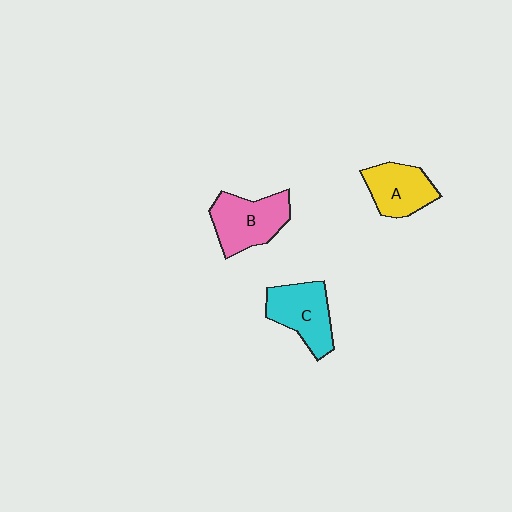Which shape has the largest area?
Shape B (pink).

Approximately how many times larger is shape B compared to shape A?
Approximately 1.2 times.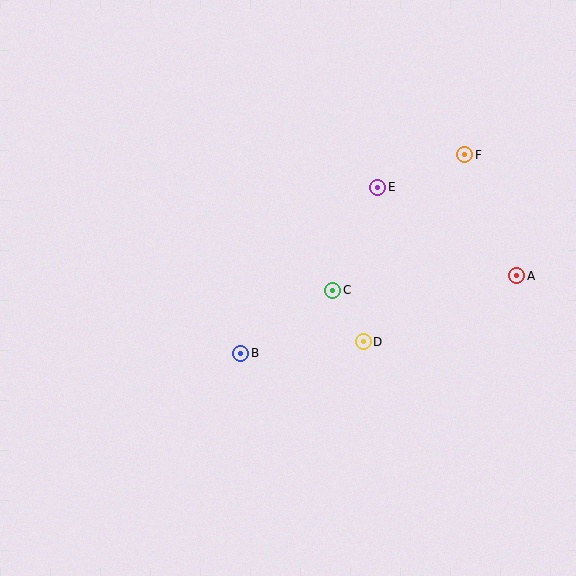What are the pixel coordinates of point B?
Point B is at (241, 353).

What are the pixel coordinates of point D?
Point D is at (363, 342).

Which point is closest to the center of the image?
Point C at (333, 290) is closest to the center.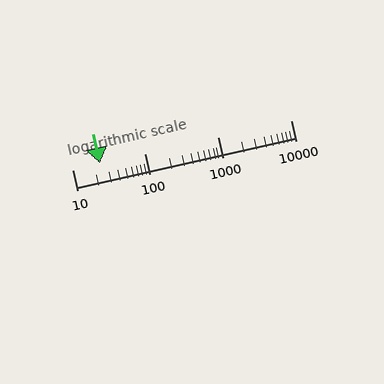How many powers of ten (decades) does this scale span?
The scale spans 3 decades, from 10 to 10000.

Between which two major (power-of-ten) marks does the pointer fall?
The pointer is between 10 and 100.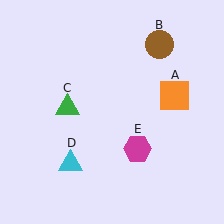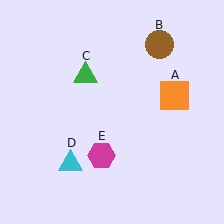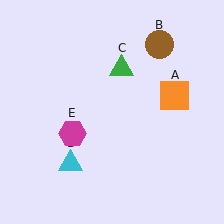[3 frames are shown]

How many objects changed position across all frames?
2 objects changed position: green triangle (object C), magenta hexagon (object E).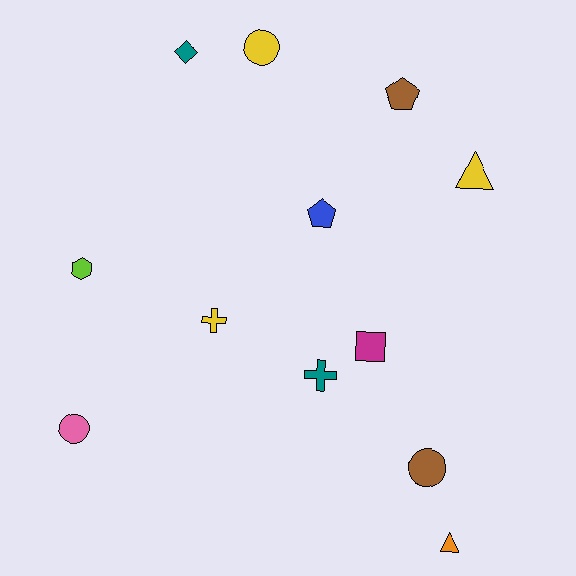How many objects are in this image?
There are 12 objects.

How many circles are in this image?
There are 3 circles.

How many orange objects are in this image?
There is 1 orange object.